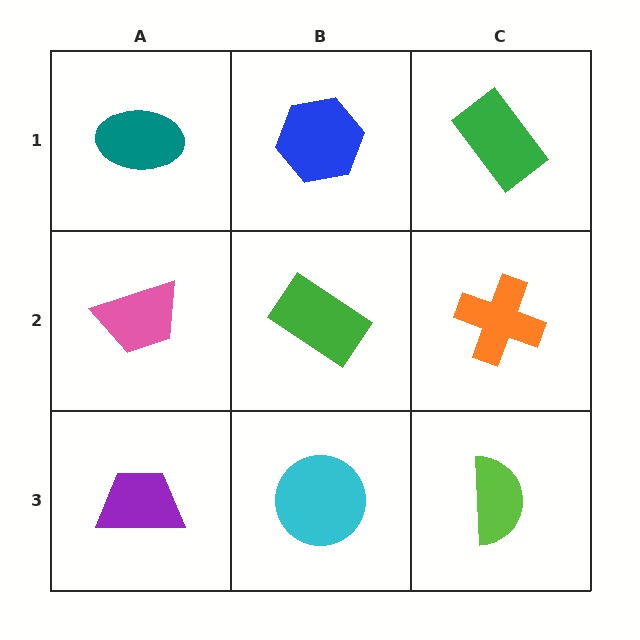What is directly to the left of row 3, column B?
A purple trapezoid.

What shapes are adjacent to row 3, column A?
A pink trapezoid (row 2, column A), a cyan circle (row 3, column B).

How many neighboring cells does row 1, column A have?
2.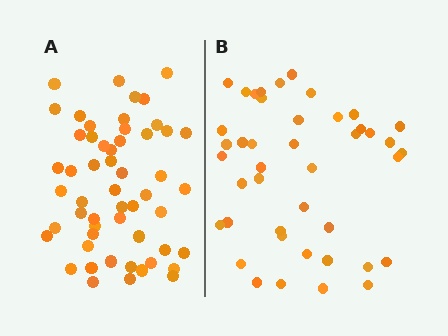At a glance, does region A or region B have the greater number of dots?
Region A (the left region) has more dots.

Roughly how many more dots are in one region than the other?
Region A has roughly 12 or so more dots than region B.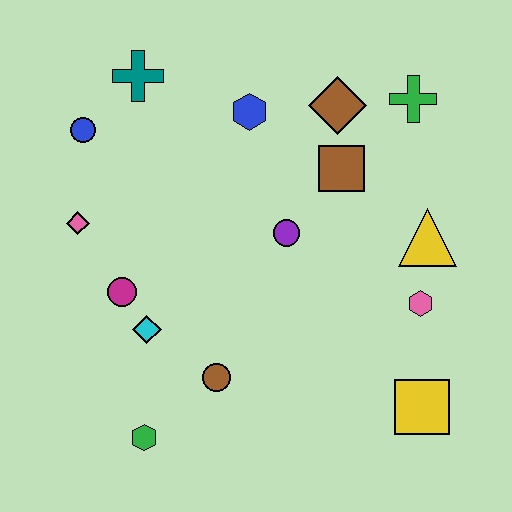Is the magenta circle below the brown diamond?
Yes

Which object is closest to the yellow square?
The pink hexagon is closest to the yellow square.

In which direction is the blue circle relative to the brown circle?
The blue circle is above the brown circle.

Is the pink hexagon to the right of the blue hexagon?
Yes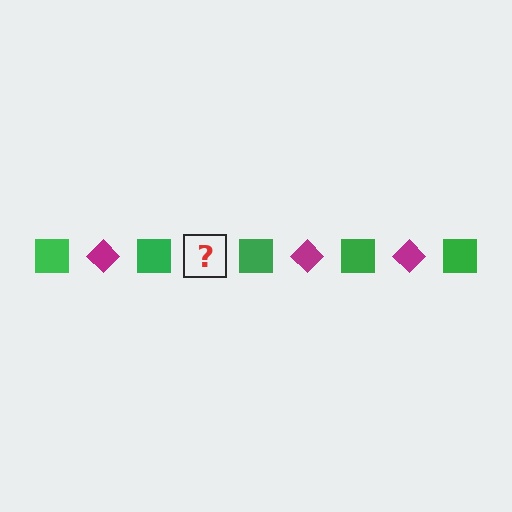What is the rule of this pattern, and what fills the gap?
The rule is that the pattern alternates between green square and magenta diamond. The gap should be filled with a magenta diamond.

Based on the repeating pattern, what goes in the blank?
The blank should be a magenta diamond.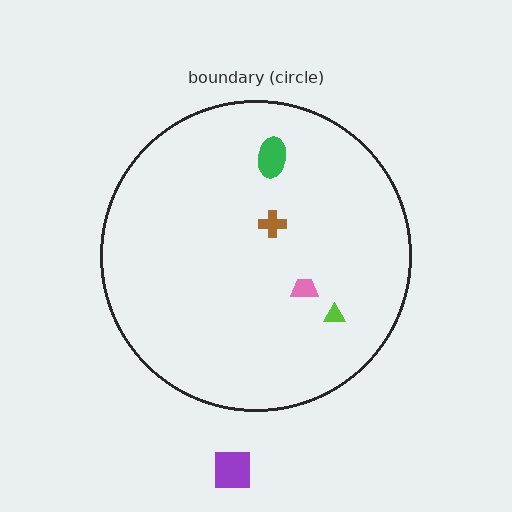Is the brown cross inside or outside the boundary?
Inside.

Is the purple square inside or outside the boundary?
Outside.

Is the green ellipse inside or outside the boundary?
Inside.